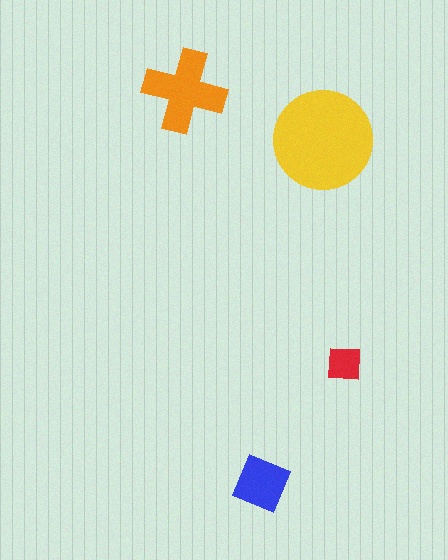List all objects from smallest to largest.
The red square, the blue diamond, the orange cross, the yellow circle.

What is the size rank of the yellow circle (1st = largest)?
1st.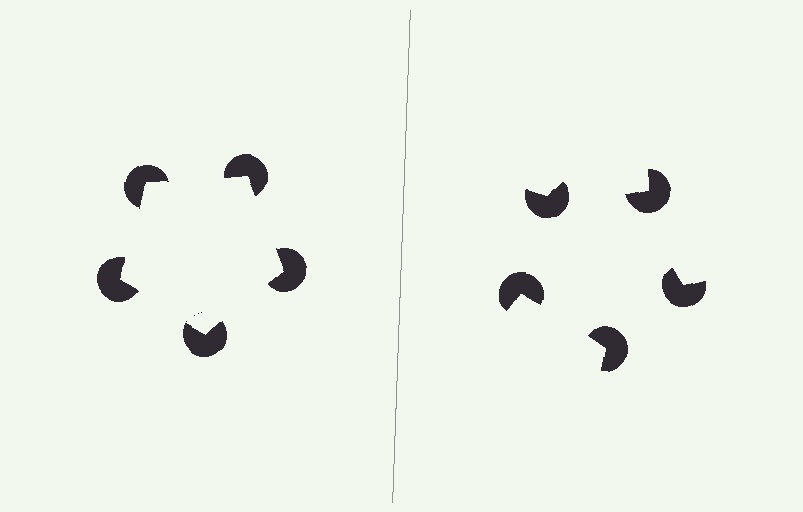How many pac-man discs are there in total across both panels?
10 — 5 on each side.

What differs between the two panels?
The pac-man discs are positioned identically on both sides; only the wedge orientations differ. On the left they align to a pentagon; on the right they are misaligned.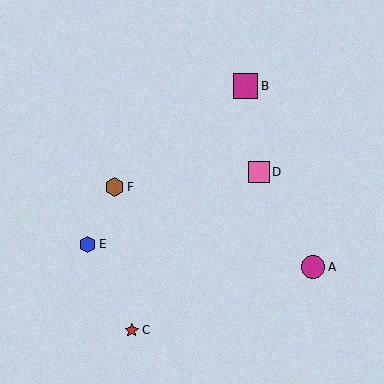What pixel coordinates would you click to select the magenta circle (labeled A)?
Click at (313, 267) to select the magenta circle A.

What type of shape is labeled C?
Shape C is a red star.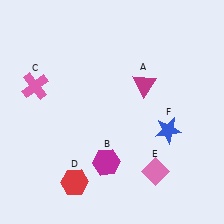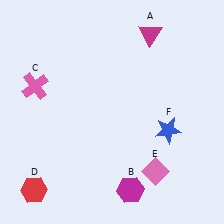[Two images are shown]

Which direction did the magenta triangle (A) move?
The magenta triangle (A) moved up.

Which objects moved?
The objects that moved are: the magenta triangle (A), the magenta hexagon (B), the red hexagon (D).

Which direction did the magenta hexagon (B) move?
The magenta hexagon (B) moved down.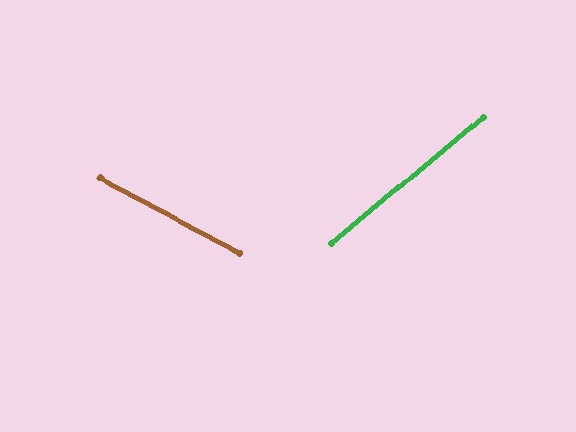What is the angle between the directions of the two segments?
Approximately 68 degrees.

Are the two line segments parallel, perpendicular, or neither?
Neither parallel nor perpendicular — they differ by about 68°.